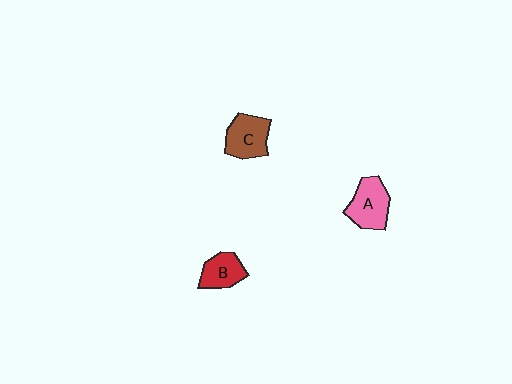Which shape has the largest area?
Shape A (pink).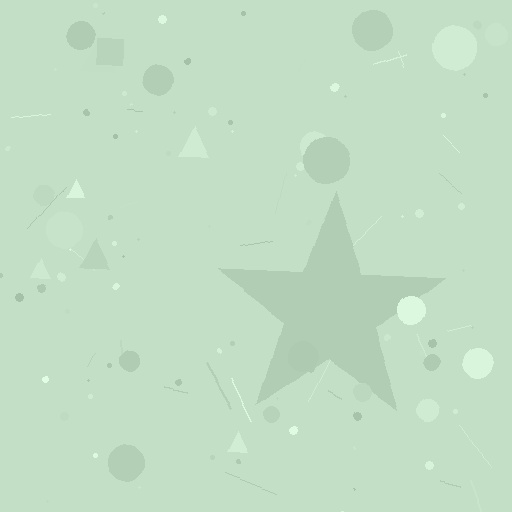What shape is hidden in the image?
A star is hidden in the image.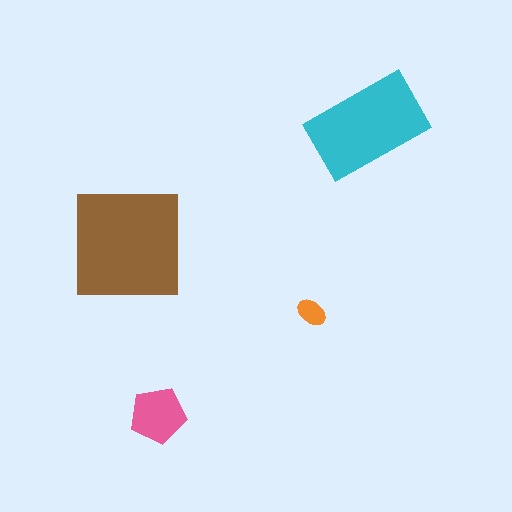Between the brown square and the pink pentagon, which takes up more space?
The brown square.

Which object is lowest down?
The pink pentagon is bottommost.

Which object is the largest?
The brown square.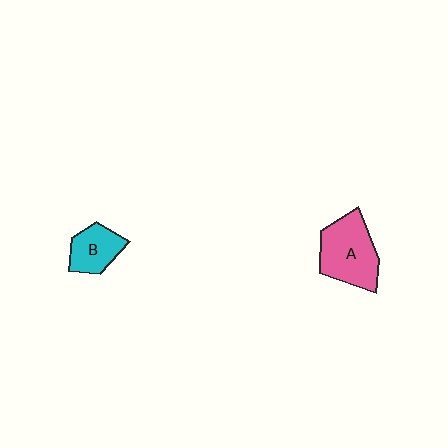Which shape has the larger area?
Shape A (pink).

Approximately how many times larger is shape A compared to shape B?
Approximately 1.7 times.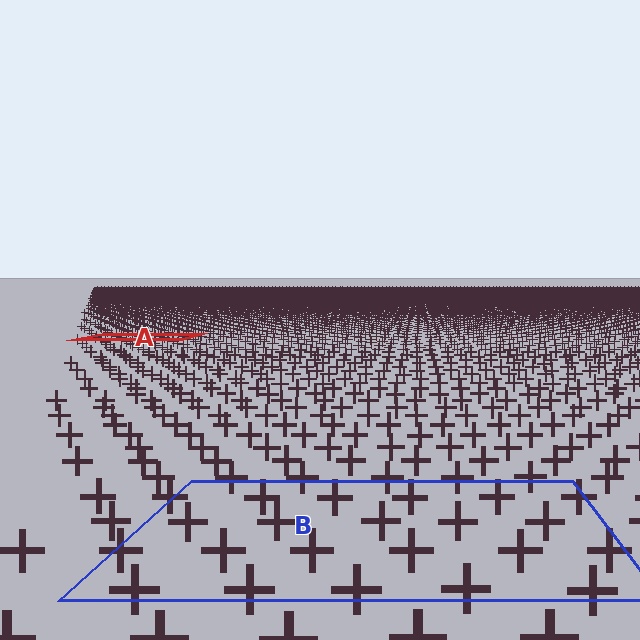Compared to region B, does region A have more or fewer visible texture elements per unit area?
Region A has more texture elements per unit area — they are packed more densely because it is farther away.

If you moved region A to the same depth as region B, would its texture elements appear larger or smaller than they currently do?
They would appear larger. At a closer depth, the same texture elements are projected at a bigger on-screen size.